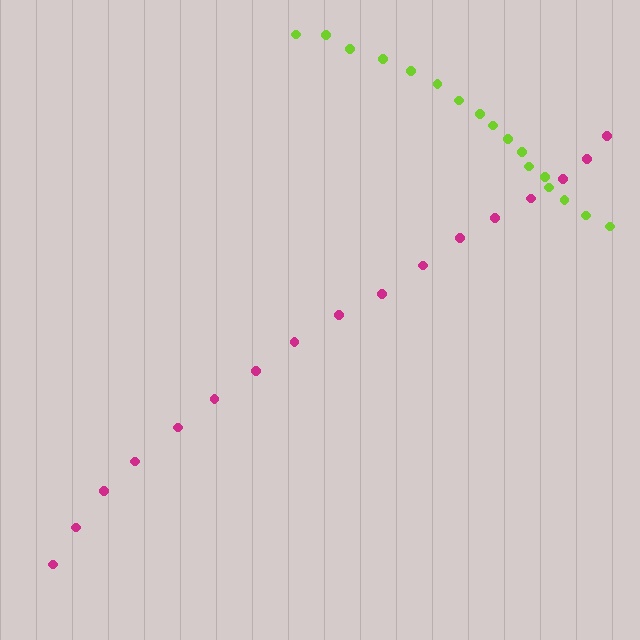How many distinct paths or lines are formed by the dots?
There are 2 distinct paths.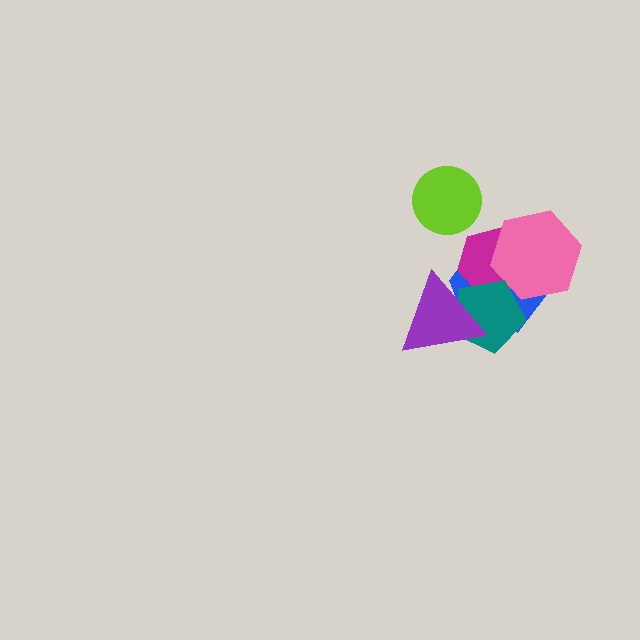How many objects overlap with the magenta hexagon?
4 objects overlap with the magenta hexagon.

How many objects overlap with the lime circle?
0 objects overlap with the lime circle.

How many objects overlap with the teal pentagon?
3 objects overlap with the teal pentagon.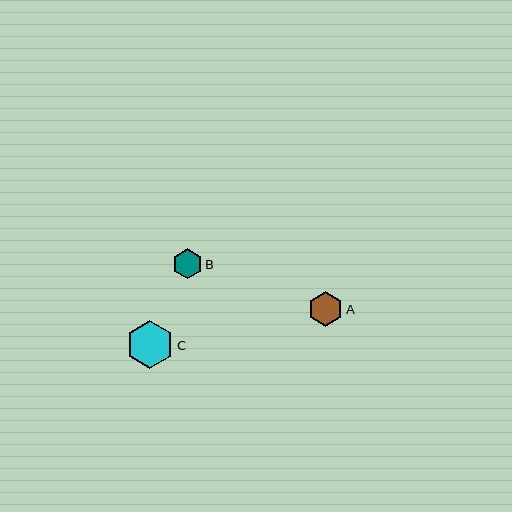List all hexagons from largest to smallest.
From largest to smallest: C, A, B.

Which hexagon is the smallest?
Hexagon B is the smallest with a size of approximately 30 pixels.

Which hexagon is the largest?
Hexagon C is the largest with a size of approximately 48 pixels.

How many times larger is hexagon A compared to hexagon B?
Hexagon A is approximately 1.1 times the size of hexagon B.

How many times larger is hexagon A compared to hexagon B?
Hexagon A is approximately 1.1 times the size of hexagon B.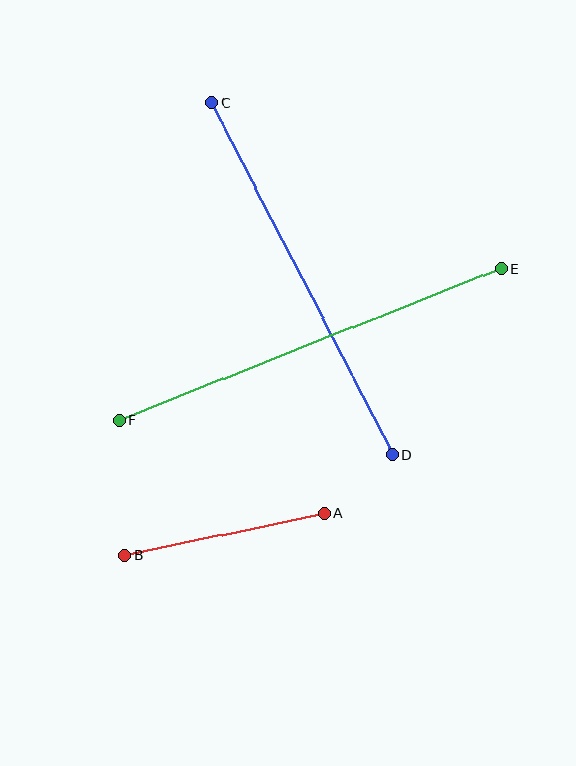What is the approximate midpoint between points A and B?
The midpoint is at approximately (224, 534) pixels.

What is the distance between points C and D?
The distance is approximately 396 pixels.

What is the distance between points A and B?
The distance is approximately 204 pixels.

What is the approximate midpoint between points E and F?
The midpoint is at approximately (310, 344) pixels.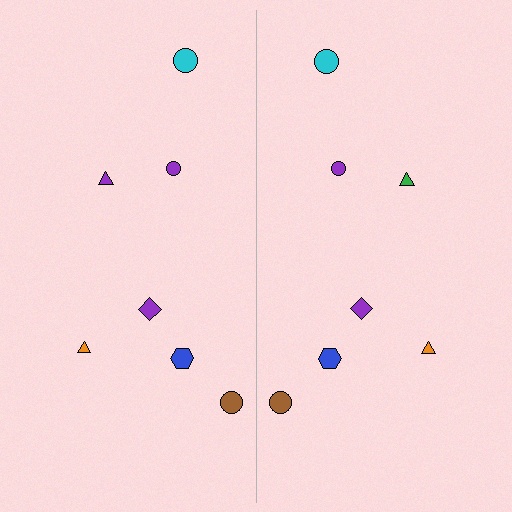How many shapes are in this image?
There are 14 shapes in this image.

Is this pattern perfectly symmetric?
No, the pattern is not perfectly symmetric. The green triangle on the right side breaks the symmetry — its mirror counterpart is purple.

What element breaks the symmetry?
The green triangle on the right side breaks the symmetry — its mirror counterpart is purple.